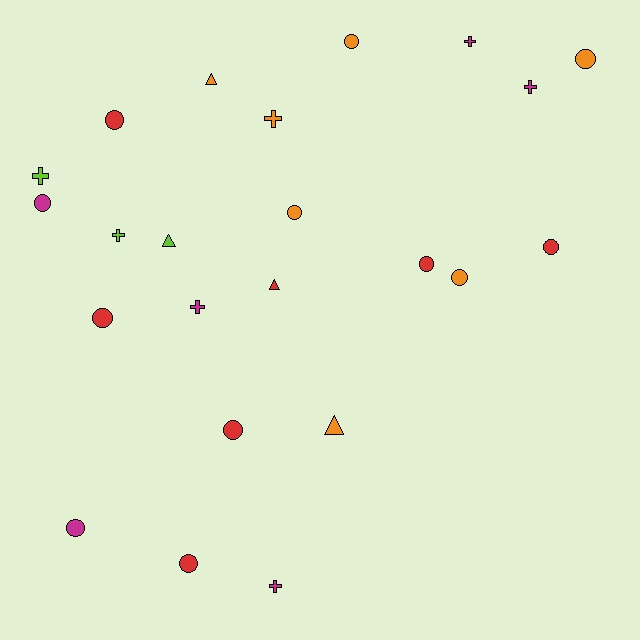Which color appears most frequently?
Red, with 7 objects.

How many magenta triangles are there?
There are no magenta triangles.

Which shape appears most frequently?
Circle, with 12 objects.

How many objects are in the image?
There are 23 objects.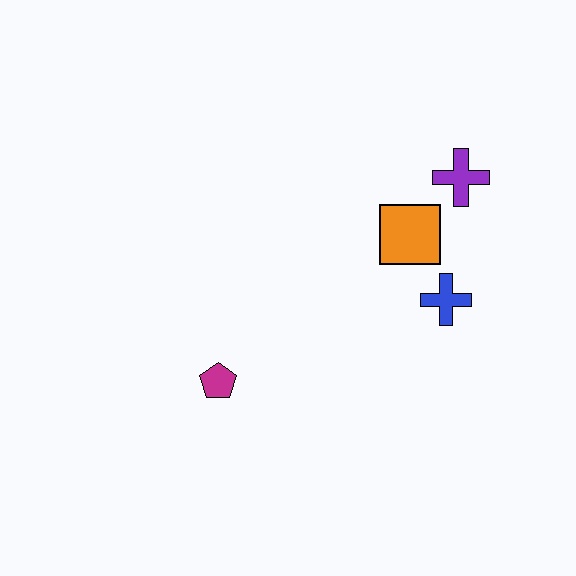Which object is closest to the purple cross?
The orange square is closest to the purple cross.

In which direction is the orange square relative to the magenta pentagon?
The orange square is to the right of the magenta pentagon.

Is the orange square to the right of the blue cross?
No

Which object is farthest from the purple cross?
The magenta pentagon is farthest from the purple cross.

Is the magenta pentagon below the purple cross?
Yes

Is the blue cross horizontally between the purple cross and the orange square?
Yes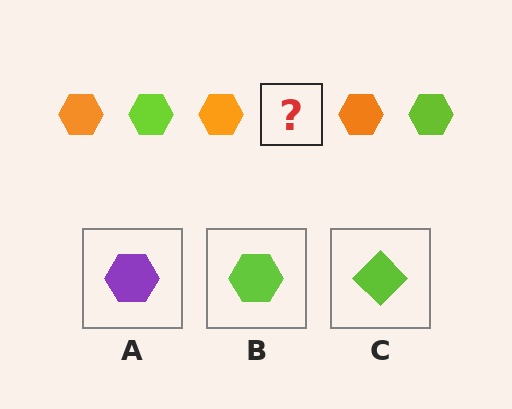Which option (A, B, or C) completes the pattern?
B.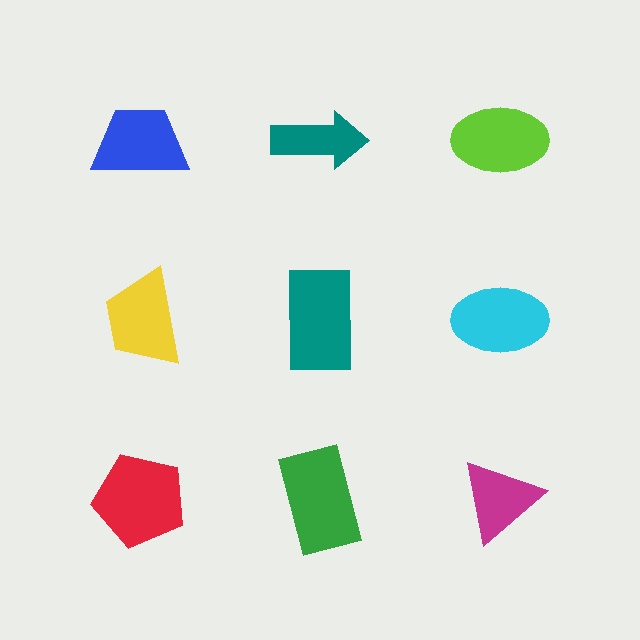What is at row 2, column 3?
A cyan ellipse.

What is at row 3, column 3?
A magenta triangle.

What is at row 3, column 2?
A green rectangle.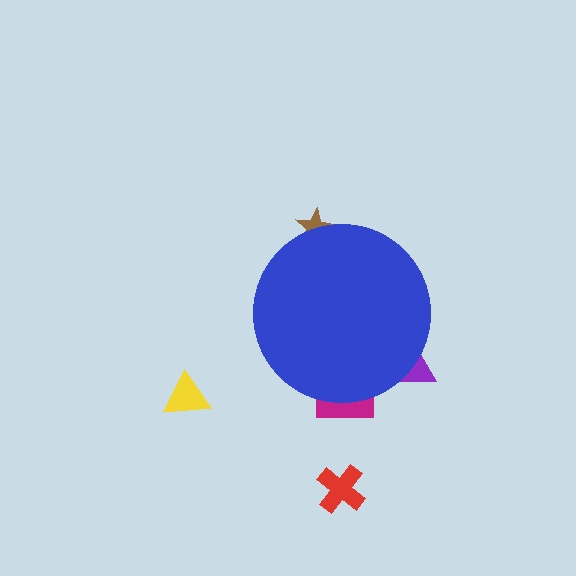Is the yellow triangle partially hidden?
No, the yellow triangle is fully visible.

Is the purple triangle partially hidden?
Yes, the purple triangle is partially hidden behind the blue circle.